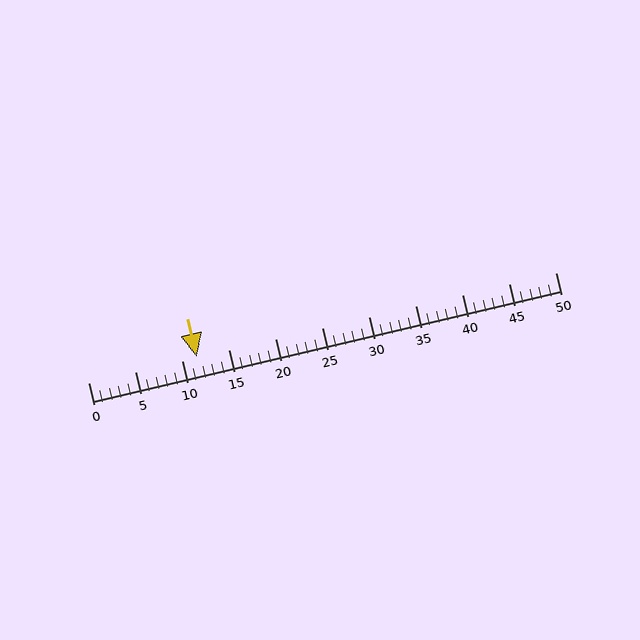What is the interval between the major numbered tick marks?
The major tick marks are spaced 5 units apart.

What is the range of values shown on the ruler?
The ruler shows values from 0 to 50.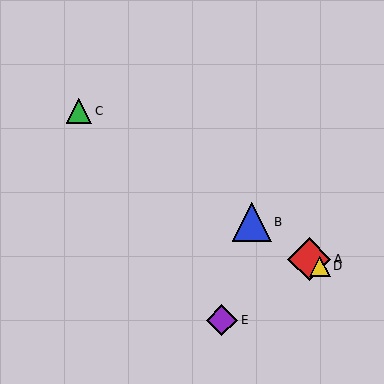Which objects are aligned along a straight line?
Objects A, B, C, D are aligned along a straight line.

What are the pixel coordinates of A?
Object A is at (309, 259).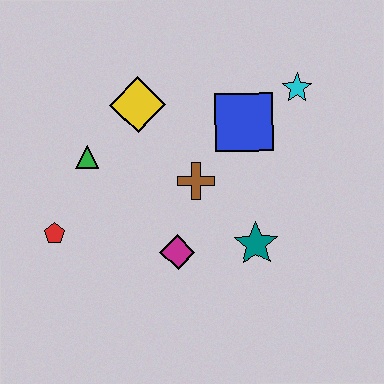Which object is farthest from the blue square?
The red pentagon is farthest from the blue square.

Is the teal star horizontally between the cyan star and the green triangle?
Yes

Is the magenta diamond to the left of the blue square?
Yes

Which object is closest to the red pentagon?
The green triangle is closest to the red pentagon.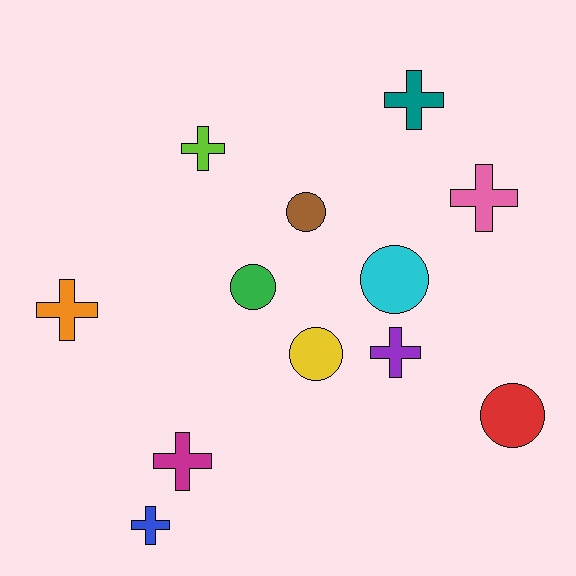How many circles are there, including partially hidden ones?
There are 5 circles.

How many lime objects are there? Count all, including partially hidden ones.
There is 1 lime object.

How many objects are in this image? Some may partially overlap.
There are 12 objects.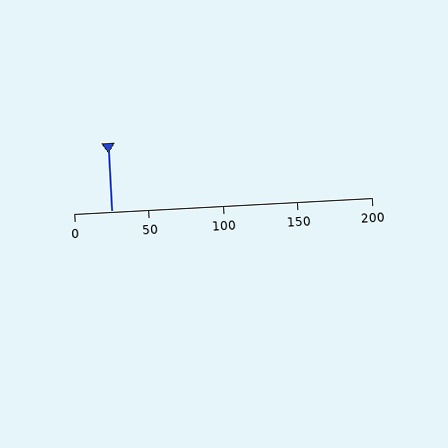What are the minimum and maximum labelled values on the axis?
The axis runs from 0 to 200.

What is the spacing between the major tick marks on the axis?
The major ticks are spaced 50 apart.